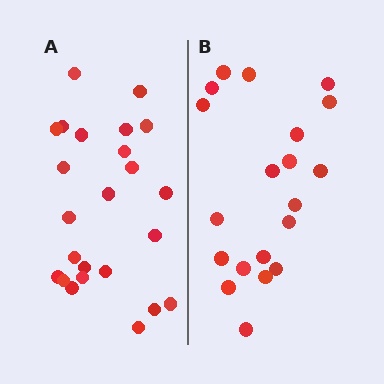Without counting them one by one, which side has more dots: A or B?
Region A (the left region) has more dots.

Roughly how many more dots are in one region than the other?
Region A has about 4 more dots than region B.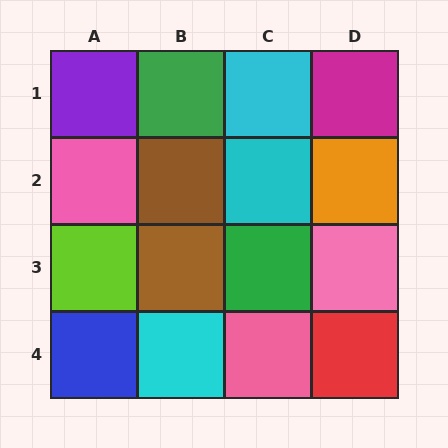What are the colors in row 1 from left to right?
Purple, green, cyan, magenta.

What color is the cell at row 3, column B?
Brown.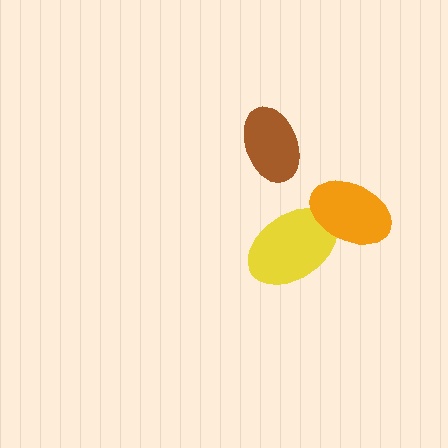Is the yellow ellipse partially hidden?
Yes, it is partially covered by another shape.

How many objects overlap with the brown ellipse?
0 objects overlap with the brown ellipse.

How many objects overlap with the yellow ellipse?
1 object overlaps with the yellow ellipse.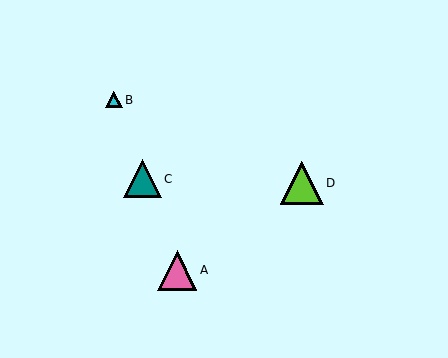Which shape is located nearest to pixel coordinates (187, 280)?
The pink triangle (labeled A) at (177, 270) is nearest to that location.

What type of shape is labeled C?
Shape C is a teal triangle.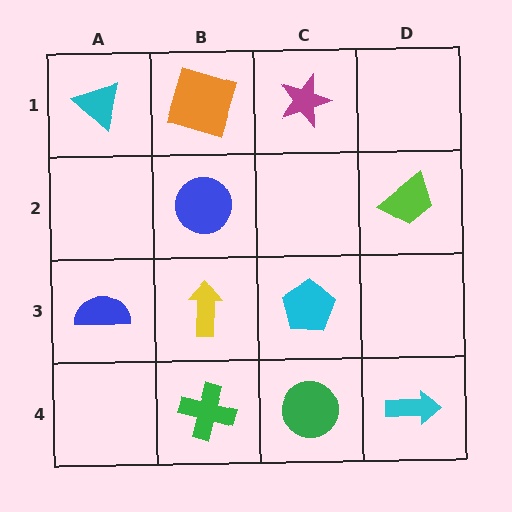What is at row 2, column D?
A lime trapezoid.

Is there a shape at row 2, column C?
No, that cell is empty.